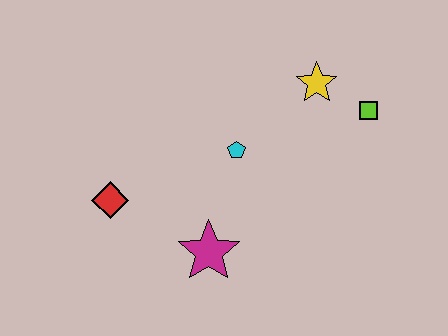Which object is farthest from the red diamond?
The lime square is farthest from the red diamond.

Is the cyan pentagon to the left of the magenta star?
No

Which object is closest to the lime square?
The yellow star is closest to the lime square.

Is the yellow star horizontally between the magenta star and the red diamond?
No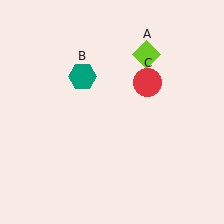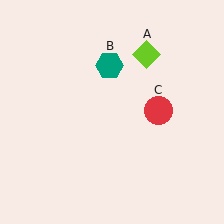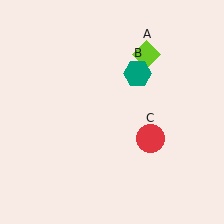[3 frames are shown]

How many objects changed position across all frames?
2 objects changed position: teal hexagon (object B), red circle (object C).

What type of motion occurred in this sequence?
The teal hexagon (object B), red circle (object C) rotated clockwise around the center of the scene.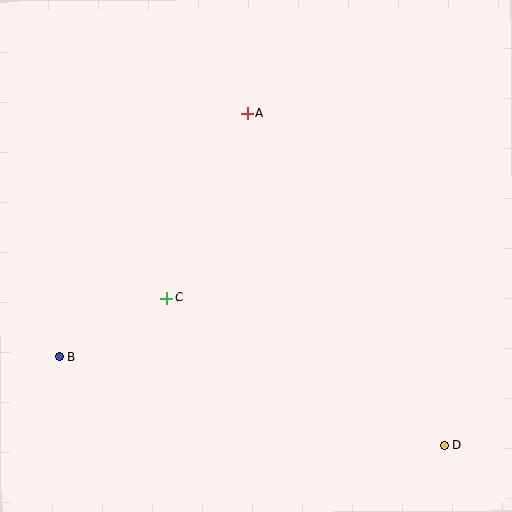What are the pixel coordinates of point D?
Point D is at (444, 445).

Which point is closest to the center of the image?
Point C at (167, 298) is closest to the center.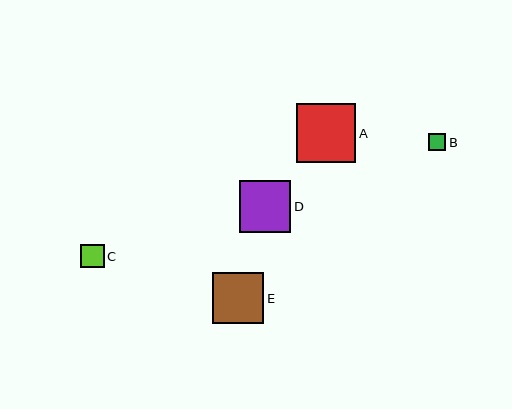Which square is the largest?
Square A is the largest with a size of approximately 59 pixels.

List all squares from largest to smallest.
From largest to smallest: A, D, E, C, B.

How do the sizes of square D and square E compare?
Square D and square E are approximately the same size.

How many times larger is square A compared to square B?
Square A is approximately 3.5 times the size of square B.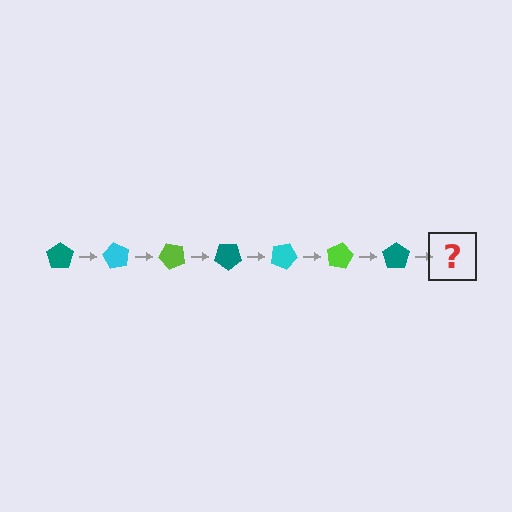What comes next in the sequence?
The next element should be a cyan pentagon, rotated 420 degrees from the start.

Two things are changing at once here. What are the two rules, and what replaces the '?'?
The two rules are that it rotates 60 degrees each step and the color cycles through teal, cyan, and lime. The '?' should be a cyan pentagon, rotated 420 degrees from the start.